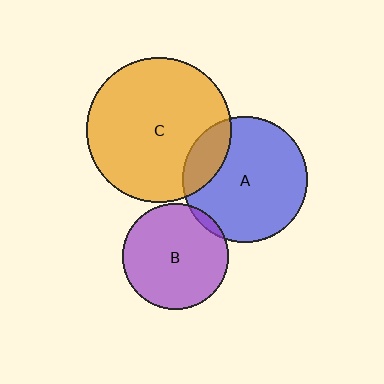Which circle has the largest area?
Circle C (orange).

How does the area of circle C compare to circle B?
Approximately 1.9 times.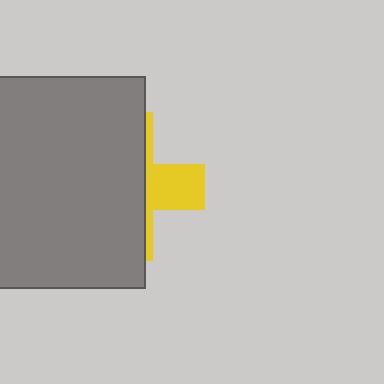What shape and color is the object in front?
The object in front is a gray square.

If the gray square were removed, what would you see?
You would see the complete yellow cross.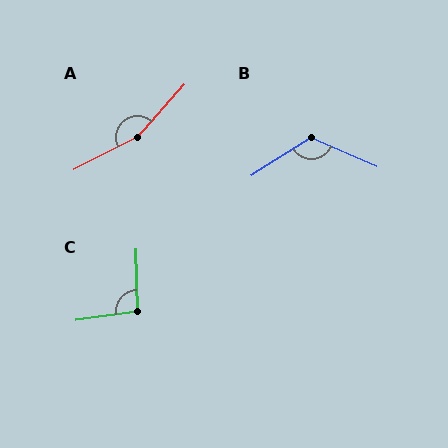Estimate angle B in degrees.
Approximately 124 degrees.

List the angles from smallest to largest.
C (97°), B (124°), A (159°).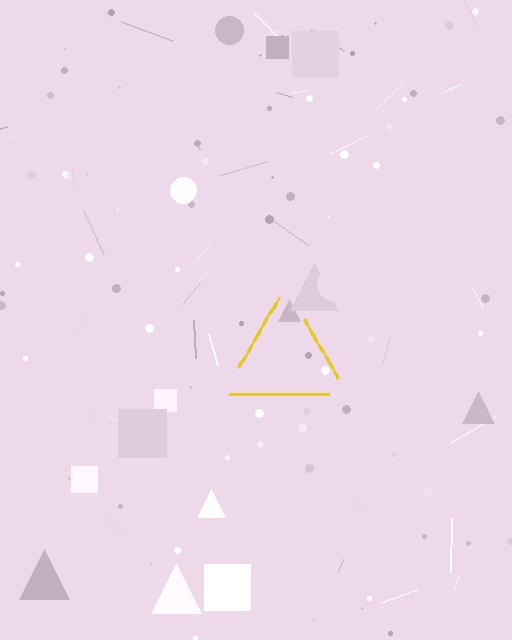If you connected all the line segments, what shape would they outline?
They would outline a triangle.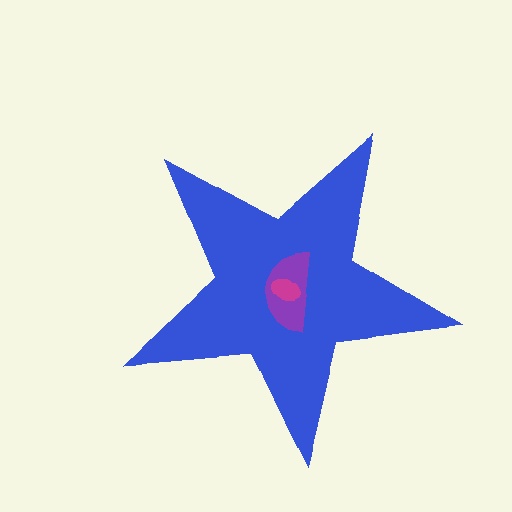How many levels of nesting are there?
3.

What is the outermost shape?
The blue star.